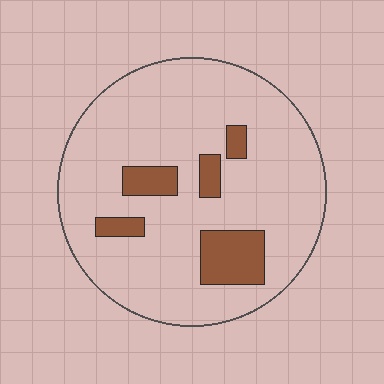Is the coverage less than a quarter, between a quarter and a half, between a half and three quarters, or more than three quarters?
Less than a quarter.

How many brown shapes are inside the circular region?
5.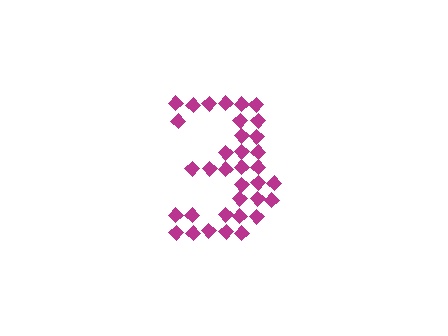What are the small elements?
The small elements are diamonds.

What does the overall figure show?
The overall figure shows the digit 3.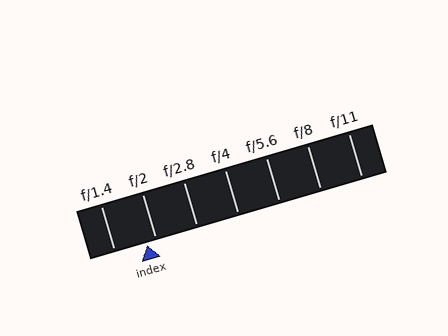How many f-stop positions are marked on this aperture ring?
There are 7 f-stop positions marked.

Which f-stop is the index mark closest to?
The index mark is closest to f/2.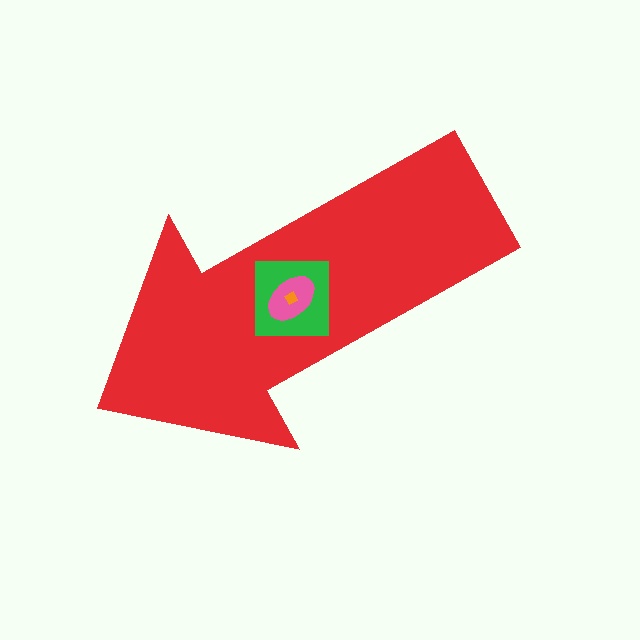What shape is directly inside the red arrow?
The green square.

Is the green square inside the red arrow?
Yes.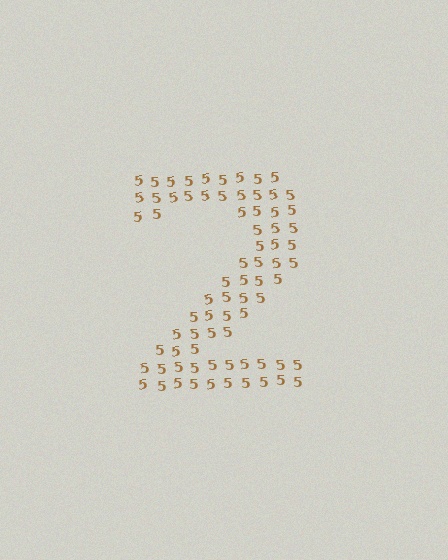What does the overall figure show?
The overall figure shows the digit 2.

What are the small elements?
The small elements are digit 5's.